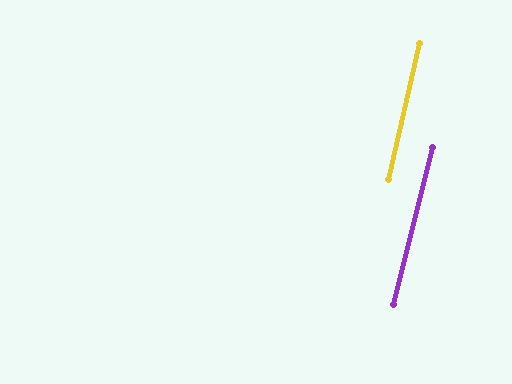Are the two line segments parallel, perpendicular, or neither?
Parallel — their directions differ by only 1.1°.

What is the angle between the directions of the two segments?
Approximately 1 degree.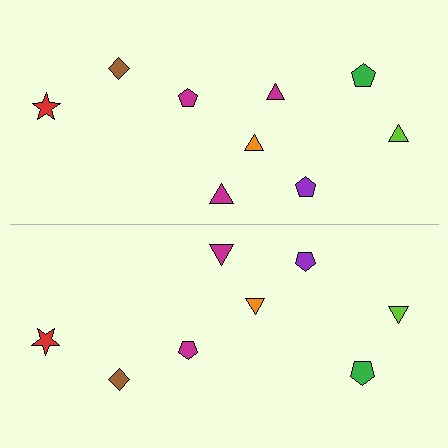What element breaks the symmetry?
A magenta triangle is missing from the bottom side.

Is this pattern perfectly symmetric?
No, the pattern is not perfectly symmetric. A magenta triangle is missing from the bottom side.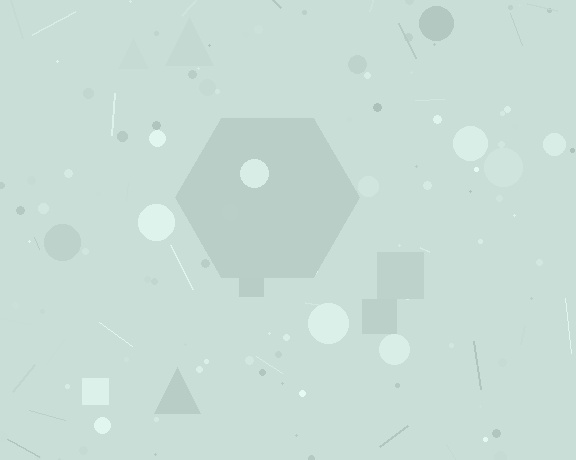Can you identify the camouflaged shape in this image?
The camouflaged shape is a hexagon.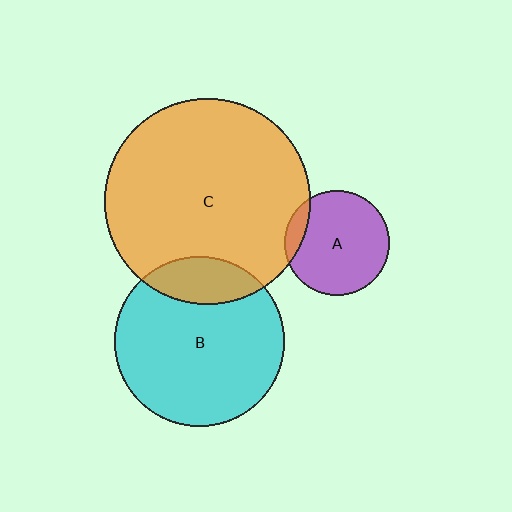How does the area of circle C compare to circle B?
Approximately 1.5 times.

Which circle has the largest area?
Circle C (orange).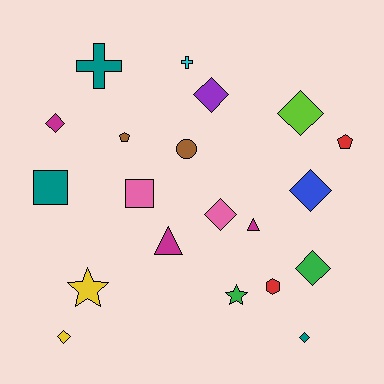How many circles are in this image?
There is 1 circle.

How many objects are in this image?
There are 20 objects.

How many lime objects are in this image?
There is 1 lime object.